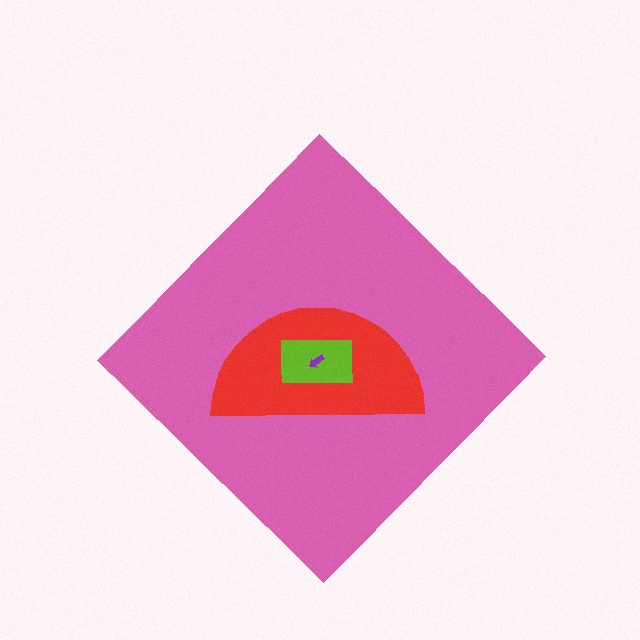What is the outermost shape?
The pink diamond.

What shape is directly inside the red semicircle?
The lime rectangle.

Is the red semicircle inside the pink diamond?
Yes.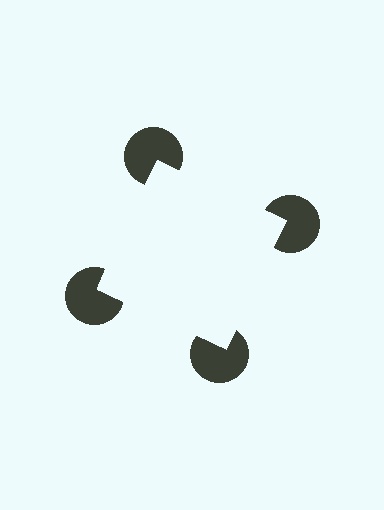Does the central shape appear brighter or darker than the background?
It typically appears slightly brighter than the background, even though no actual brightness change is drawn.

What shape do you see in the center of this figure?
An illusory square — its edges are inferred from the aligned wedge cuts in the pac-man discs, not physically drawn.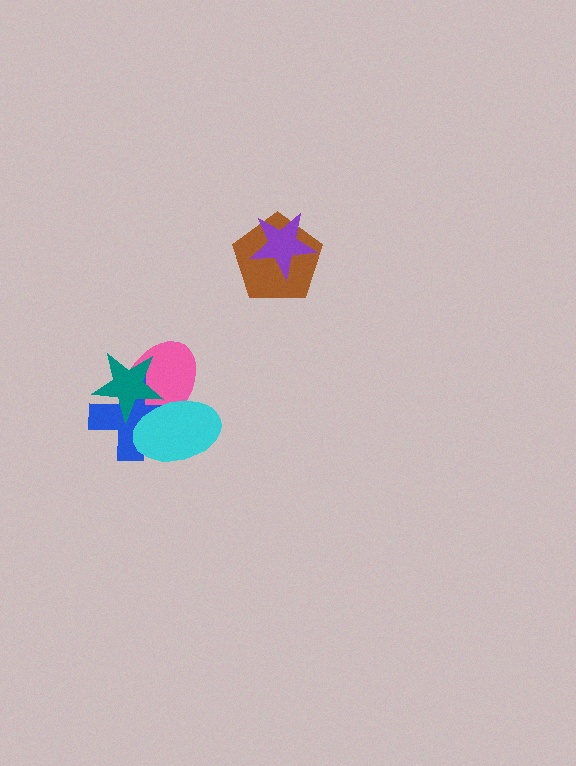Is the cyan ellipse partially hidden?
No, no other shape covers it.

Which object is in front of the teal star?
The cyan ellipse is in front of the teal star.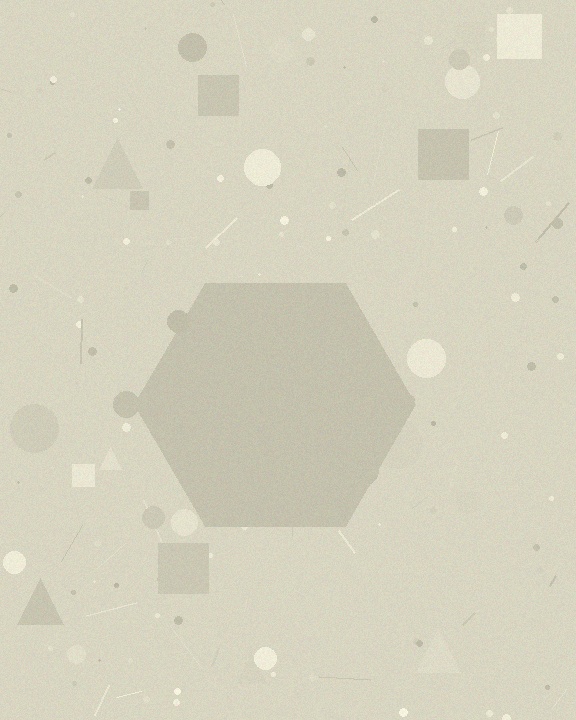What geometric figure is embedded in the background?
A hexagon is embedded in the background.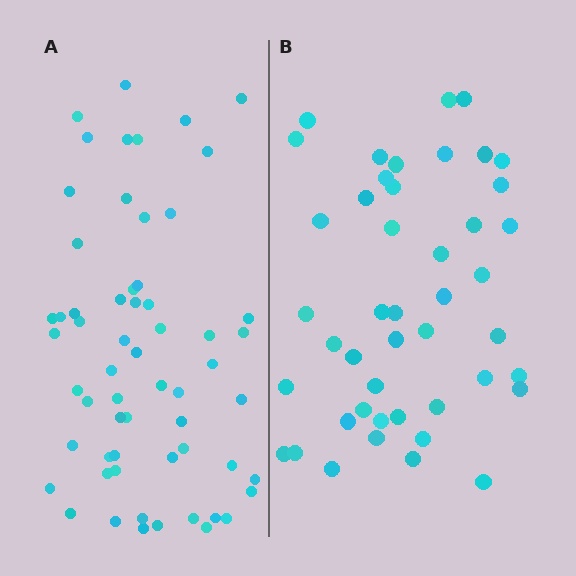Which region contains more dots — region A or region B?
Region A (the left region) has more dots.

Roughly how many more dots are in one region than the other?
Region A has approximately 15 more dots than region B.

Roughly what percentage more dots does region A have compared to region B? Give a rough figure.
About 35% more.